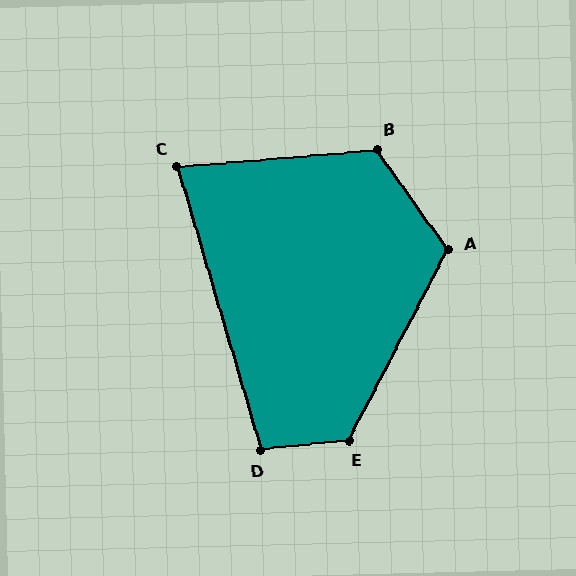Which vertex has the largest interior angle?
E, at approximately 123 degrees.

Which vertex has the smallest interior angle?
C, at approximately 79 degrees.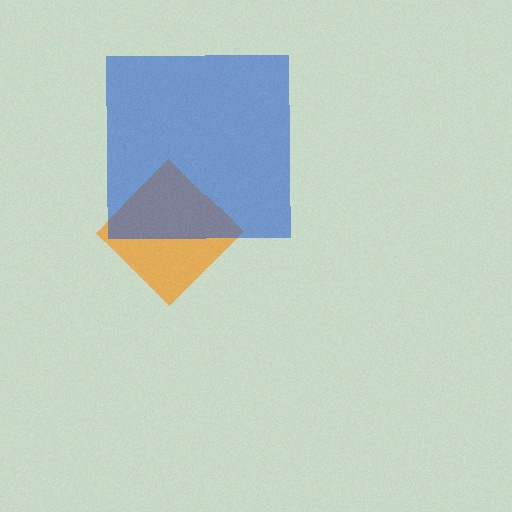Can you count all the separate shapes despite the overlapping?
Yes, there are 2 separate shapes.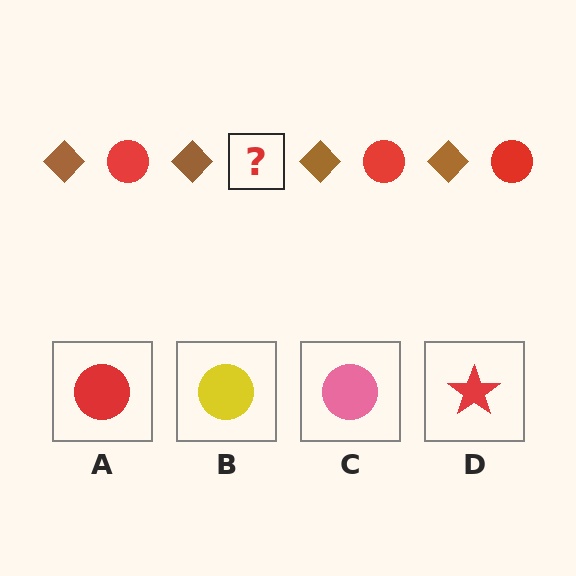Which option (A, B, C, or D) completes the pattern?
A.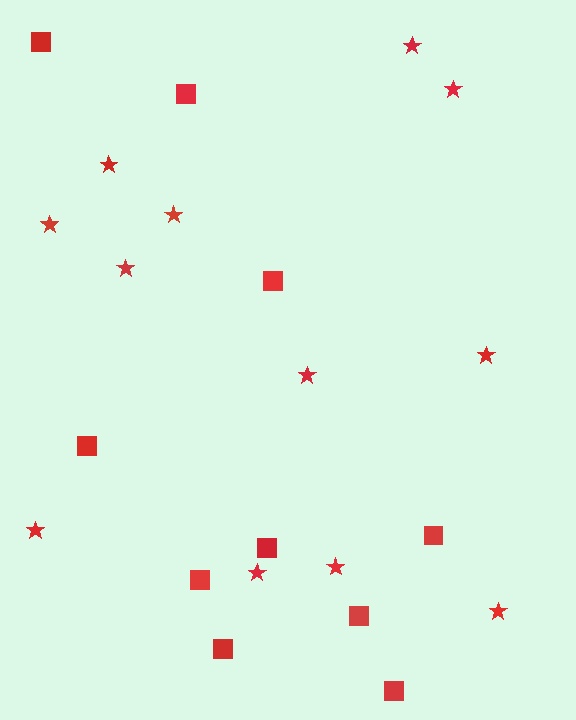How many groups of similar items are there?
There are 2 groups: one group of stars (12) and one group of squares (10).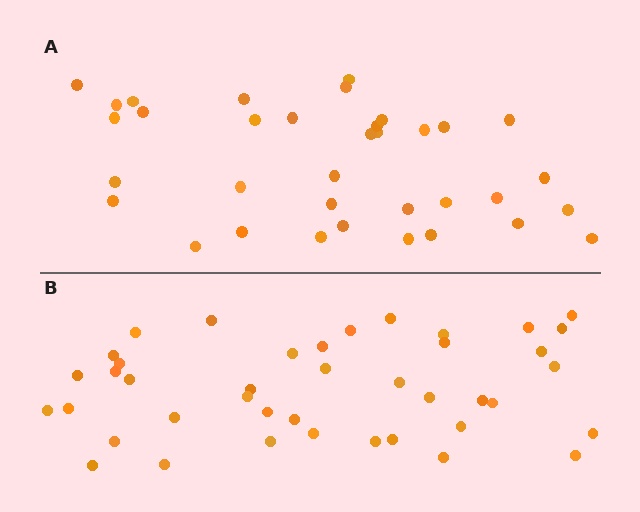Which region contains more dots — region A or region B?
Region B (the bottom region) has more dots.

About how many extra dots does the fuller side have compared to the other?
Region B has about 6 more dots than region A.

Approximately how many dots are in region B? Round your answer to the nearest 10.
About 40 dots. (The exact count is 41, which rounds to 40.)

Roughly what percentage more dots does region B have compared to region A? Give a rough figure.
About 15% more.